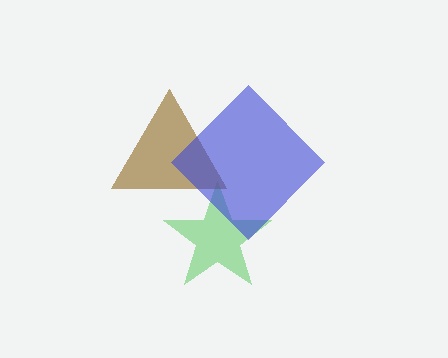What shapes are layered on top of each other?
The layered shapes are: a green star, a brown triangle, a blue diamond.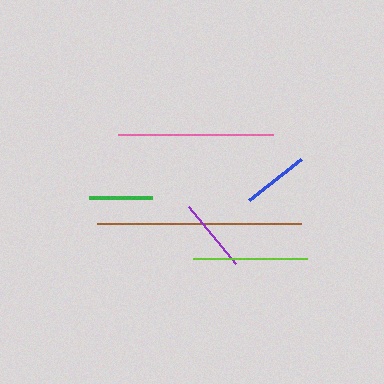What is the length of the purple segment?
The purple segment is approximately 74 pixels long.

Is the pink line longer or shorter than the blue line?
The pink line is longer than the blue line.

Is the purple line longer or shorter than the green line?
The purple line is longer than the green line.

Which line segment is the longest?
The brown line is the longest at approximately 203 pixels.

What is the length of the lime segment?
The lime segment is approximately 115 pixels long.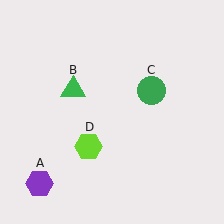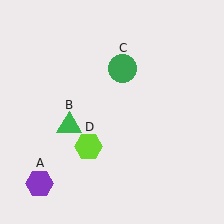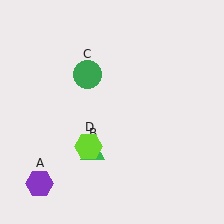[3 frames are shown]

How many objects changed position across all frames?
2 objects changed position: green triangle (object B), green circle (object C).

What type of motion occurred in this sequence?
The green triangle (object B), green circle (object C) rotated counterclockwise around the center of the scene.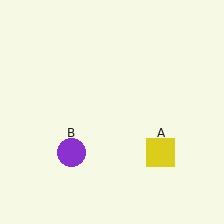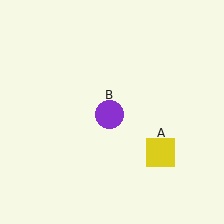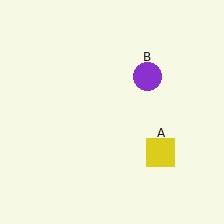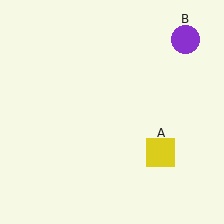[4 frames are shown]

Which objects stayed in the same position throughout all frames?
Yellow square (object A) remained stationary.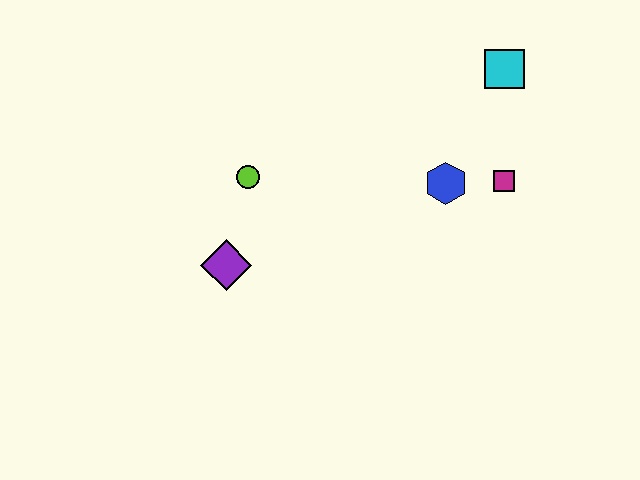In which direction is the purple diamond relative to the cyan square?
The purple diamond is to the left of the cyan square.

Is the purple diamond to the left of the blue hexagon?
Yes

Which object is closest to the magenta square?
The blue hexagon is closest to the magenta square.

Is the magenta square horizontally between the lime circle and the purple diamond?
No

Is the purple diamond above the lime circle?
No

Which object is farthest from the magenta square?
The purple diamond is farthest from the magenta square.